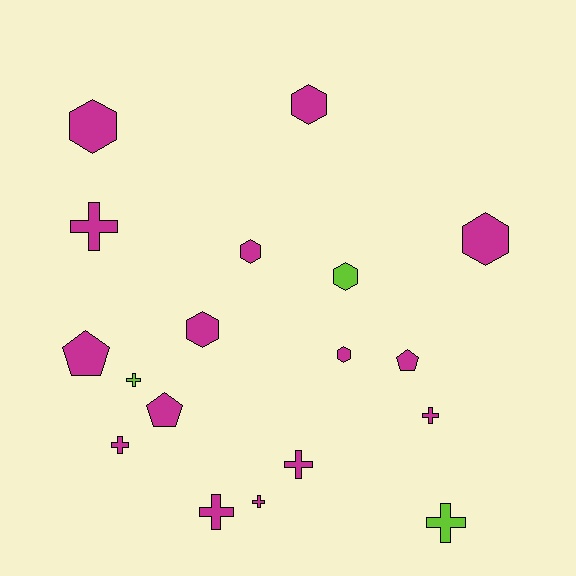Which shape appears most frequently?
Cross, with 8 objects.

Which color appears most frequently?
Magenta, with 15 objects.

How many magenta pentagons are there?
There are 3 magenta pentagons.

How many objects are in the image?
There are 18 objects.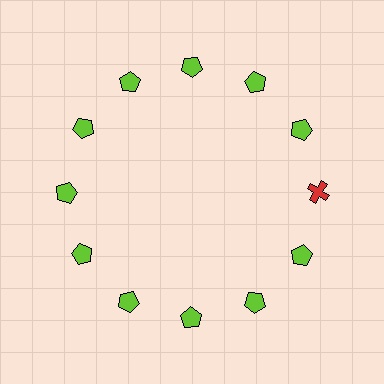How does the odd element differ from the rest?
It differs in both color (red instead of lime) and shape (cross instead of pentagon).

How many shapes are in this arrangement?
There are 12 shapes arranged in a ring pattern.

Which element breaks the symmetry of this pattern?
The red cross at roughly the 3 o'clock position breaks the symmetry. All other shapes are lime pentagons.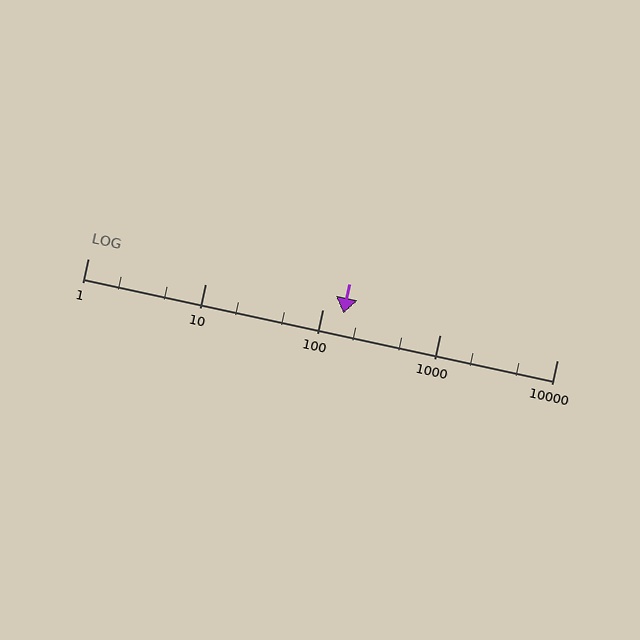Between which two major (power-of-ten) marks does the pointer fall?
The pointer is between 100 and 1000.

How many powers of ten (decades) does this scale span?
The scale spans 4 decades, from 1 to 10000.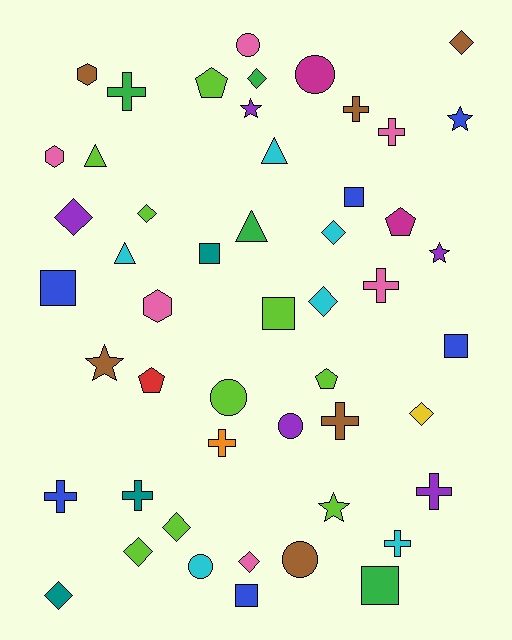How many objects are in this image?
There are 50 objects.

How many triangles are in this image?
There are 4 triangles.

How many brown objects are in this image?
There are 6 brown objects.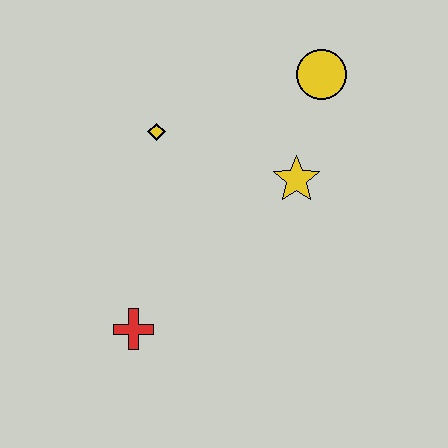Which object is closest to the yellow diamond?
The yellow star is closest to the yellow diamond.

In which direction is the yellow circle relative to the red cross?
The yellow circle is above the red cross.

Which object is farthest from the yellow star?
The red cross is farthest from the yellow star.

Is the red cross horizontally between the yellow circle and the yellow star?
No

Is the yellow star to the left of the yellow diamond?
No